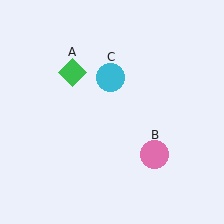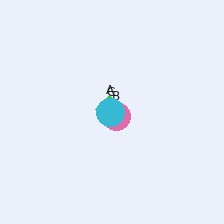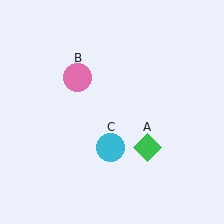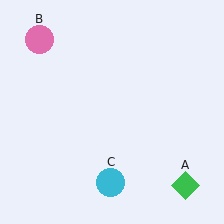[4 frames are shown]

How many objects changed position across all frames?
3 objects changed position: green diamond (object A), pink circle (object B), cyan circle (object C).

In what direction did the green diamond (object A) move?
The green diamond (object A) moved down and to the right.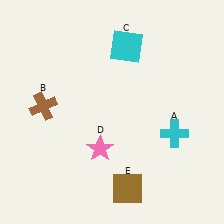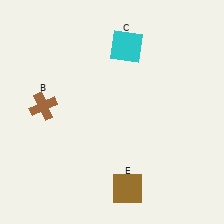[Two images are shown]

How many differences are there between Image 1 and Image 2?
There are 2 differences between the two images.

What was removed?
The pink star (D), the cyan cross (A) were removed in Image 2.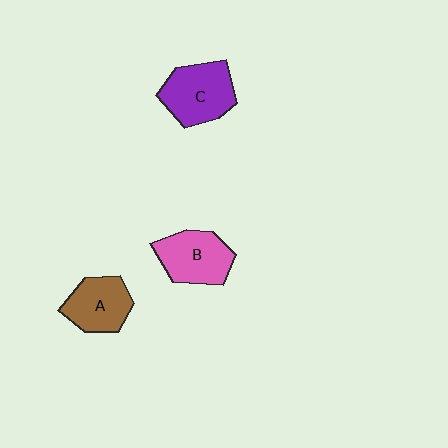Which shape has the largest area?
Shape C (purple).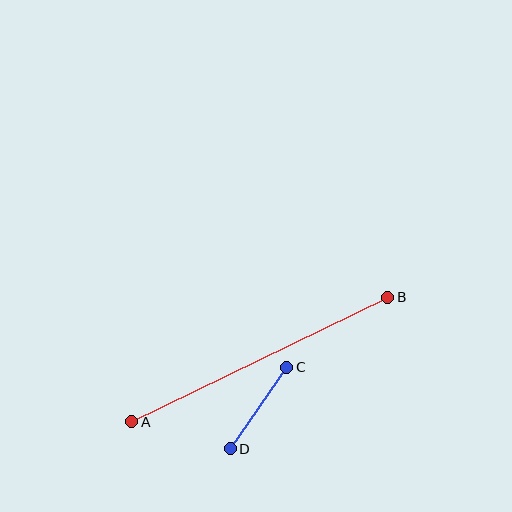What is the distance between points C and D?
The distance is approximately 99 pixels.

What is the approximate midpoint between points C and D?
The midpoint is at approximately (258, 408) pixels.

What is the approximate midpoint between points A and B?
The midpoint is at approximately (260, 359) pixels.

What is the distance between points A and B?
The distance is approximately 285 pixels.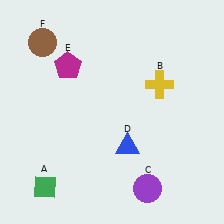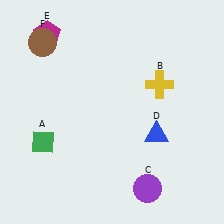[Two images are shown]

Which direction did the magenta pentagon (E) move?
The magenta pentagon (E) moved up.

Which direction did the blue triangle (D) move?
The blue triangle (D) moved right.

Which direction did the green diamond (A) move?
The green diamond (A) moved up.